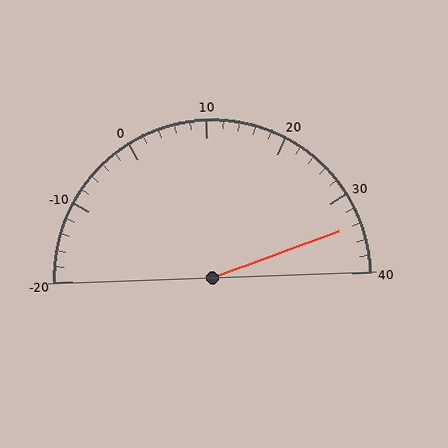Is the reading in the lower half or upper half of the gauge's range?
The reading is in the upper half of the range (-20 to 40).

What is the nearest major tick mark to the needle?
The nearest major tick mark is 30.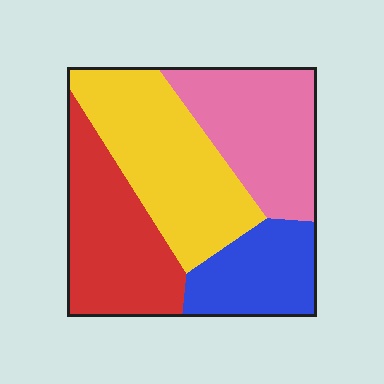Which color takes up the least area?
Blue, at roughly 15%.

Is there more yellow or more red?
Yellow.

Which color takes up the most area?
Yellow, at roughly 30%.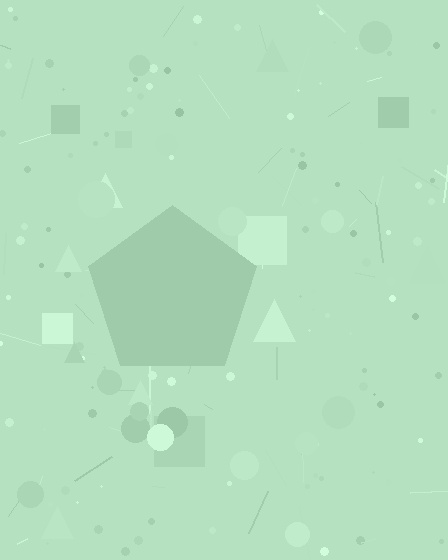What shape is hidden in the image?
A pentagon is hidden in the image.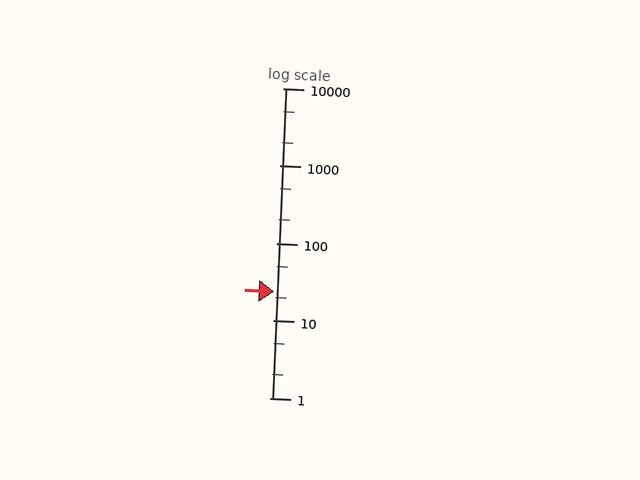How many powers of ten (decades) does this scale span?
The scale spans 4 decades, from 1 to 10000.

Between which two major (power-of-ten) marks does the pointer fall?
The pointer is between 10 and 100.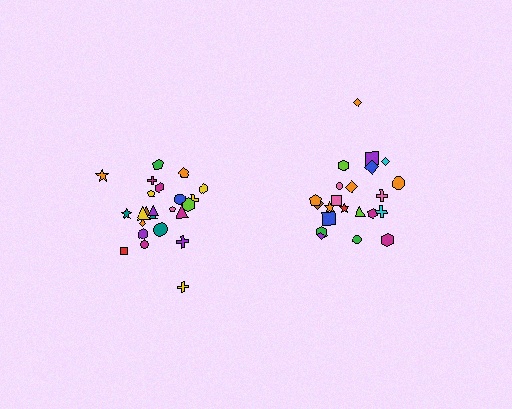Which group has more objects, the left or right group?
The left group.